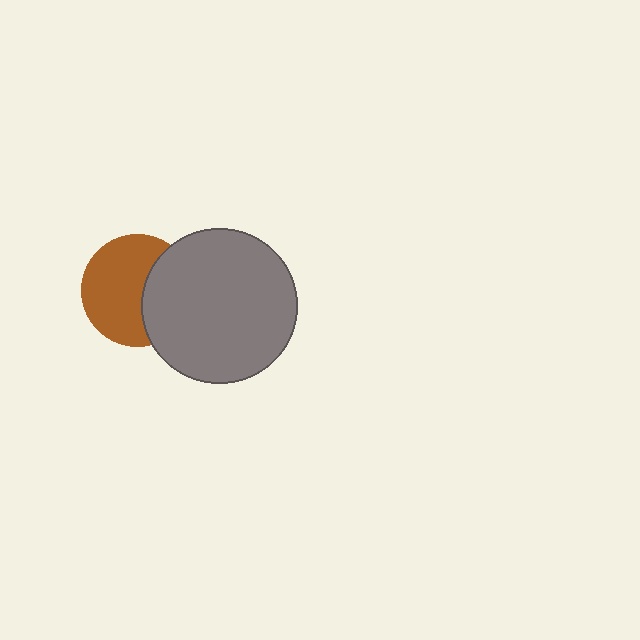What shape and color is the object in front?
The object in front is a gray circle.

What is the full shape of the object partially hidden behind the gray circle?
The partially hidden object is a brown circle.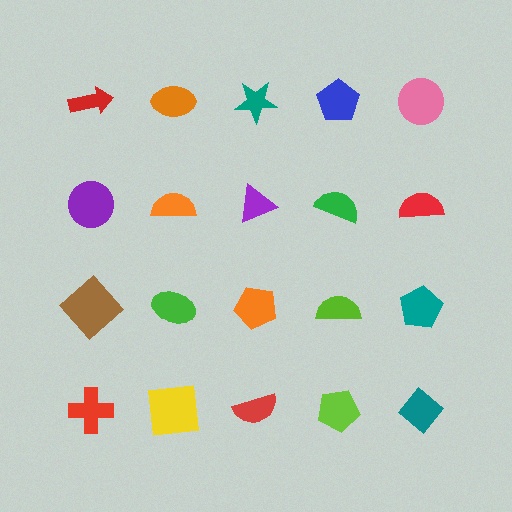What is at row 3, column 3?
An orange pentagon.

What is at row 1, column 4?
A blue pentagon.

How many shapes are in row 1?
5 shapes.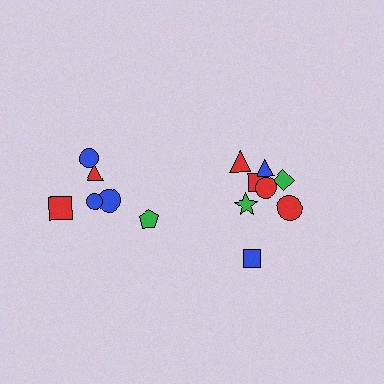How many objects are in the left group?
There are 6 objects.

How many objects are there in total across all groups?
There are 14 objects.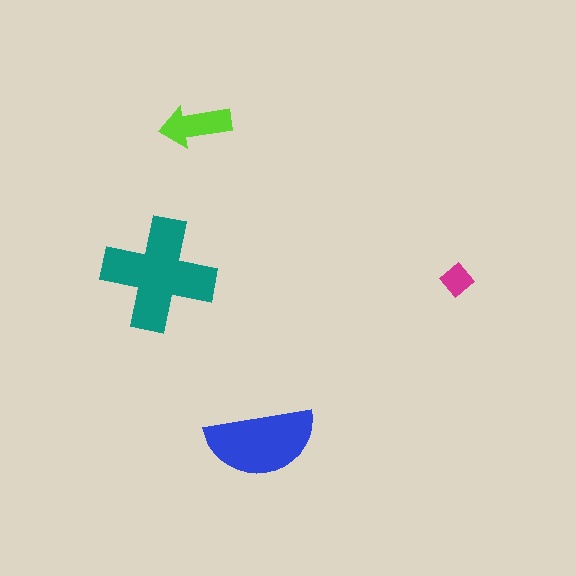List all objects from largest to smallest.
The teal cross, the blue semicircle, the lime arrow, the magenta diamond.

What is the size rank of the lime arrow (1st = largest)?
3rd.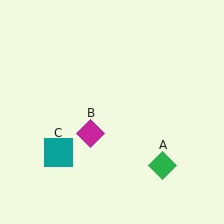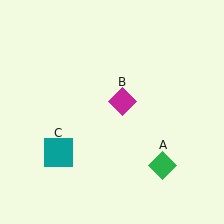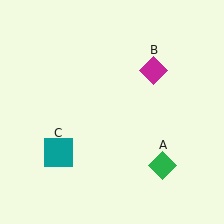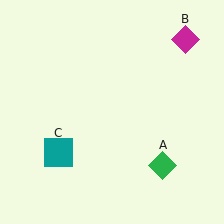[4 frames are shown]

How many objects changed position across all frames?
1 object changed position: magenta diamond (object B).